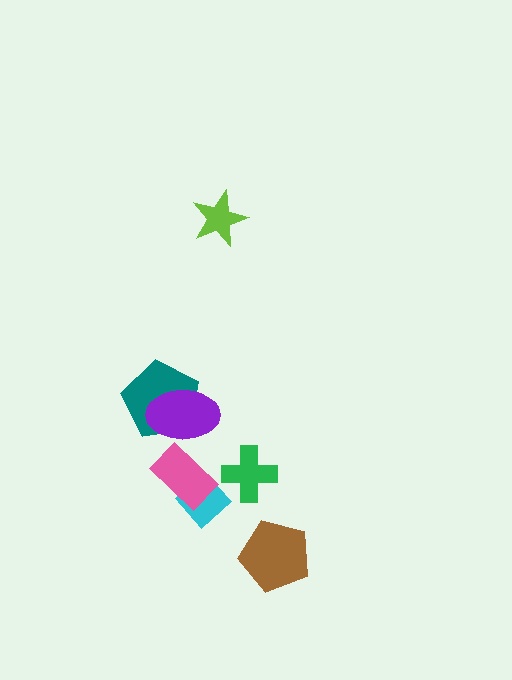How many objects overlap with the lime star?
0 objects overlap with the lime star.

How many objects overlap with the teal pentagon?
1 object overlaps with the teal pentagon.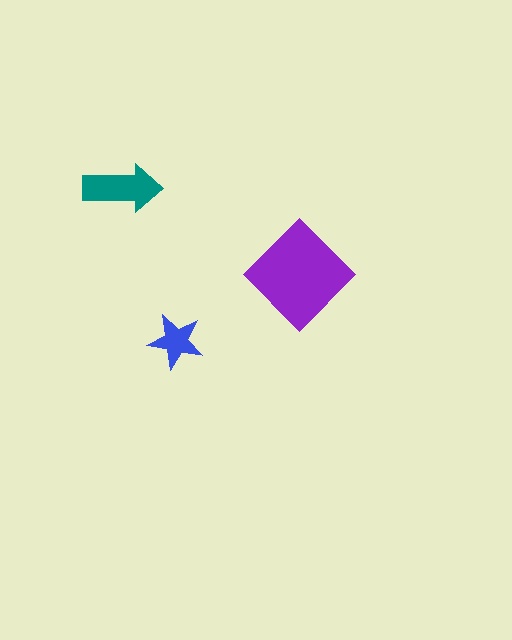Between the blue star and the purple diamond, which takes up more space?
The purple diamond.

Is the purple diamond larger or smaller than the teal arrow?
Larger.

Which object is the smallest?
The blue star.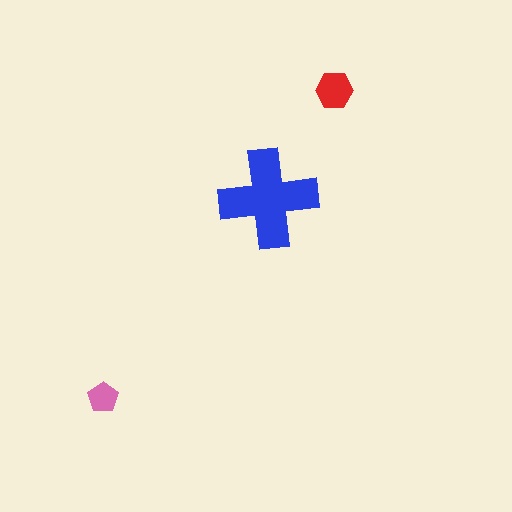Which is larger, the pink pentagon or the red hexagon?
The red hexagon.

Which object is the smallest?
The pink pentagon.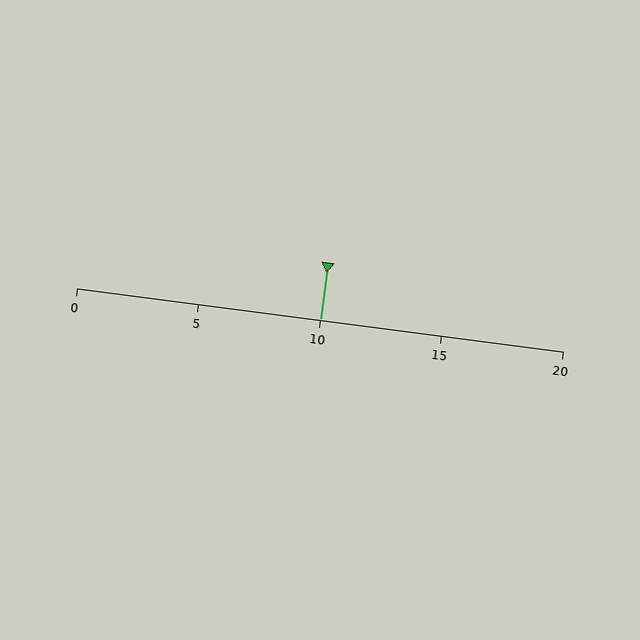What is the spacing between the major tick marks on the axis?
The major ticks are spaced 5 apart.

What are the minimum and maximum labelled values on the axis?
The axis runs from 0 to 20.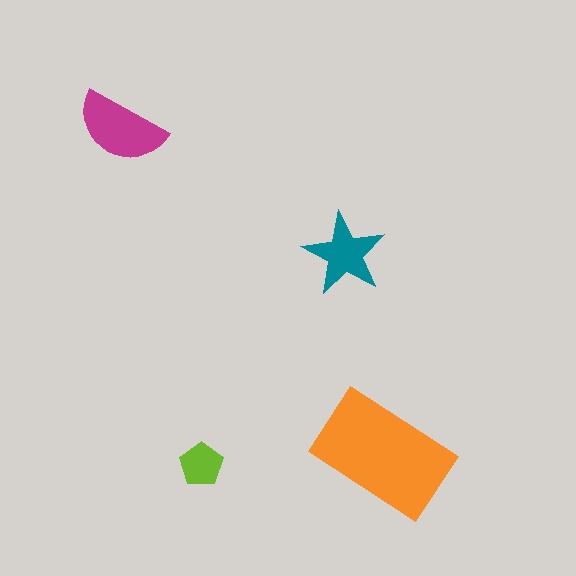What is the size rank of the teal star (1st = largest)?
3rd.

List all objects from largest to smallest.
The orange rectangle, the magenta semicircle, the teal star, the lime pentagon.